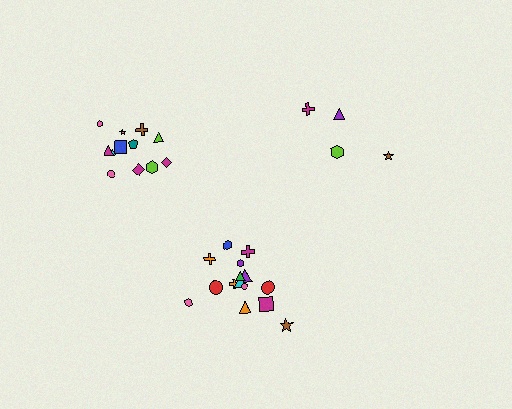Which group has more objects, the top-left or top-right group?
The top-left group.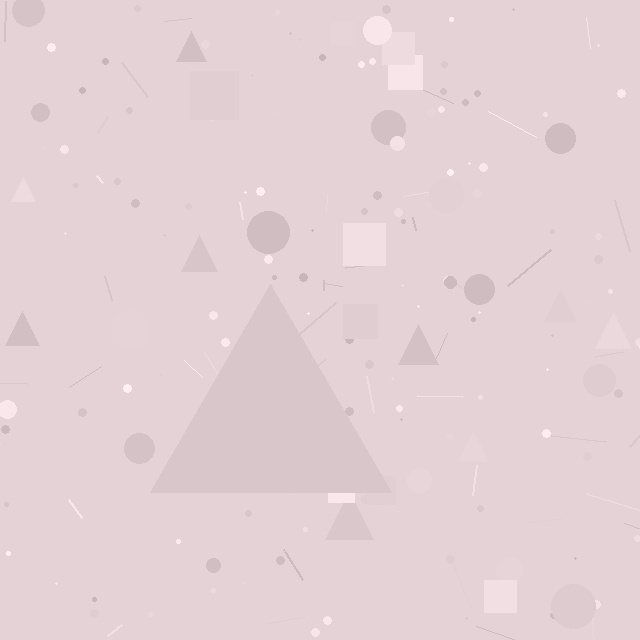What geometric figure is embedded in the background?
A triangle is embedded in the background.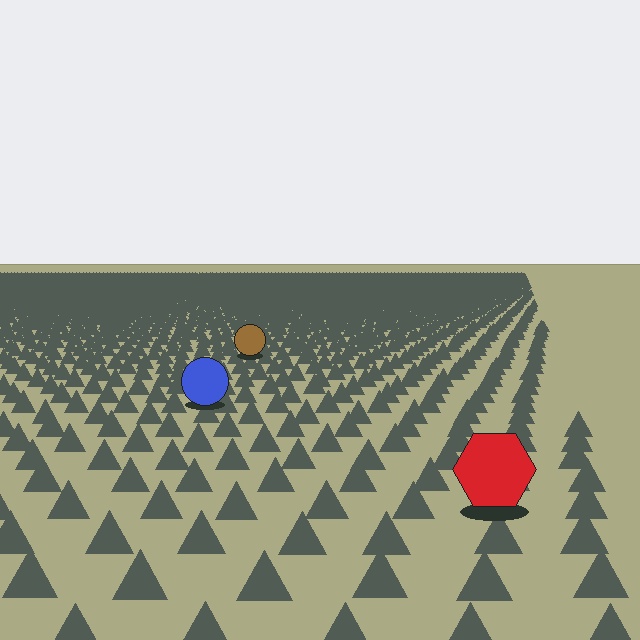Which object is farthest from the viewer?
The brown circle is farthest from the viewer. It appears smaller and the ground texture around it is denser.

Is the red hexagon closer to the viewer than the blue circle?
Yes. The red hexagon is closer — you can tell from the texture gradient: the ground texture is coarser near it.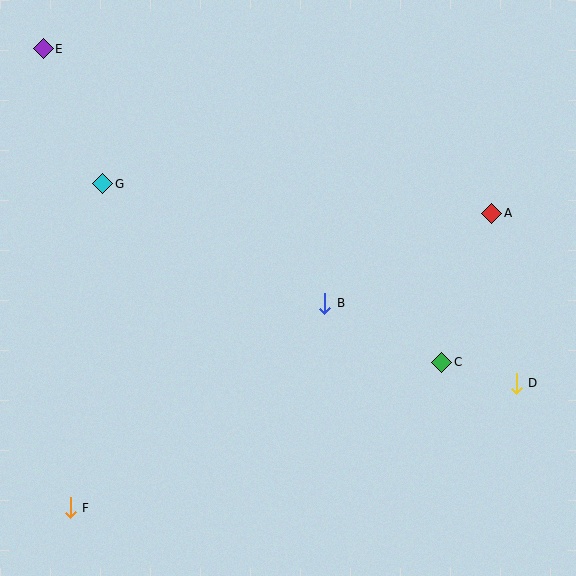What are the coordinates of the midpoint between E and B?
The midpoint between E and B is at (184, 176).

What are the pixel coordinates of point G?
Point G is at (103, 184).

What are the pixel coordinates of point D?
Point D is at (516, 383).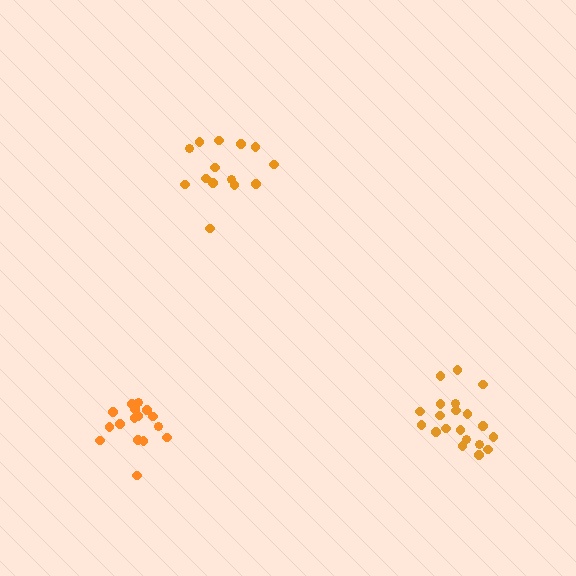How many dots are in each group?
Group 1: 14 dots, Group 2: 20 dots, Group 3: 16 dots (50 total).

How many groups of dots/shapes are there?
There are 3 groups.